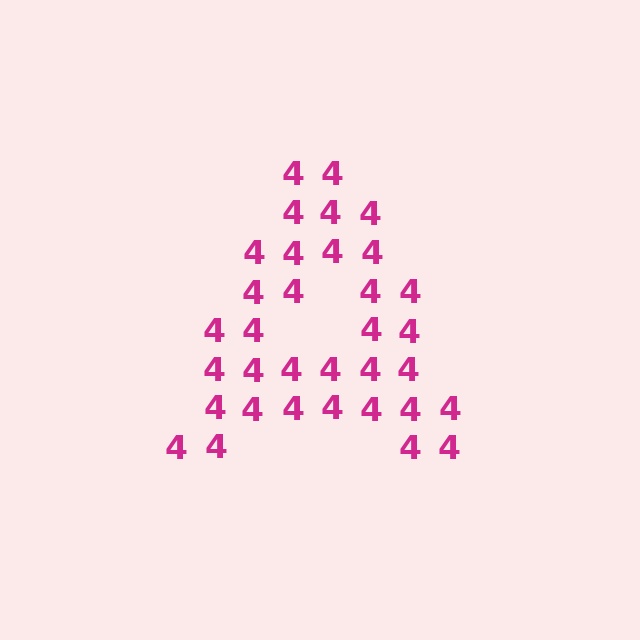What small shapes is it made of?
It is made of small digit 4's.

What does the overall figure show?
The overall figure shows the letter A.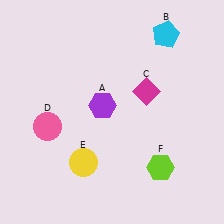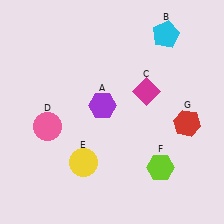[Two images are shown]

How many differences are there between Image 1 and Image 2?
There is 1 difference between the two images.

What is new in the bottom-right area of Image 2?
A red hexagon (G) was added in the bottom-right area of Image 2.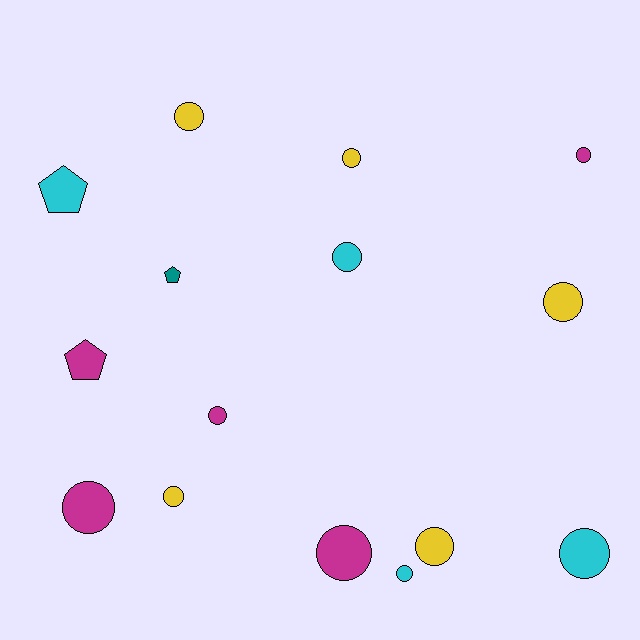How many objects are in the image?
There are 15 objects.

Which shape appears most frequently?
Circle, with 12 objects.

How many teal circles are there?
There are no teal circles.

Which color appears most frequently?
Magenta, with 5 objects.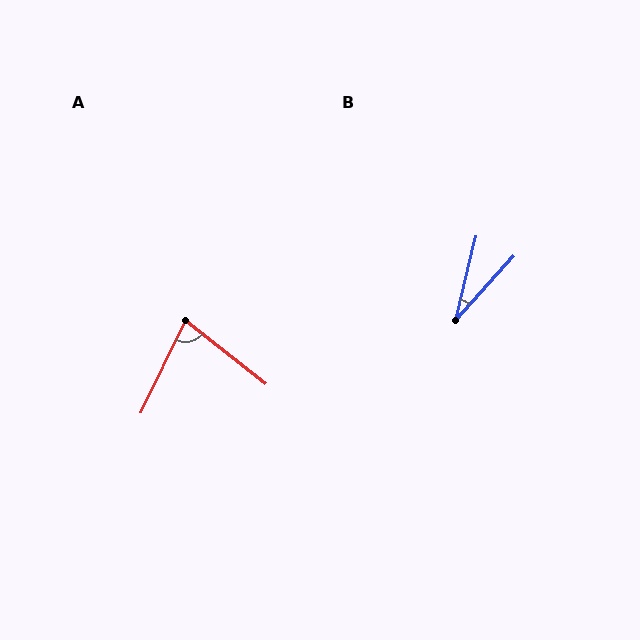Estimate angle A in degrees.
Approximately 77 degrees.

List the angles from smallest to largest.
B (29°), A (77°).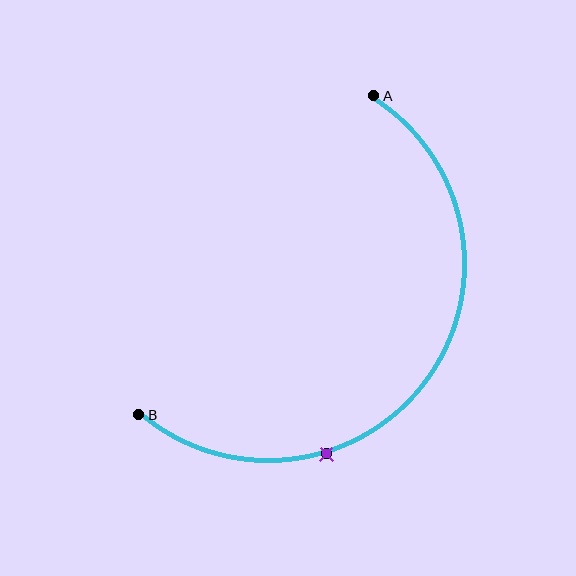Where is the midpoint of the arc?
The arc midpoint is the point on the curve farthest from the straight line joining A and B. It sits below and to the right of that line.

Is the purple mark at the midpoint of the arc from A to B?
No. The purple mark lies on the arc but is closer to endpoint B. The arc midpoint would be at the point on the curve equidistant along the arc from both A and B.